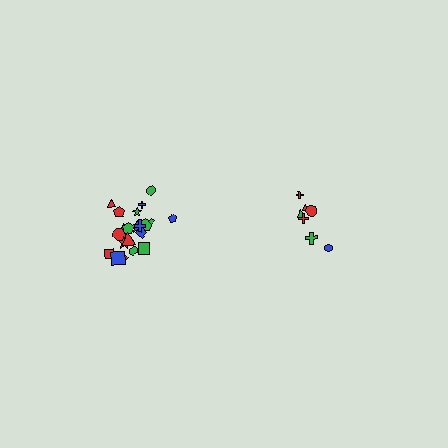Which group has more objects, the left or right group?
The left group.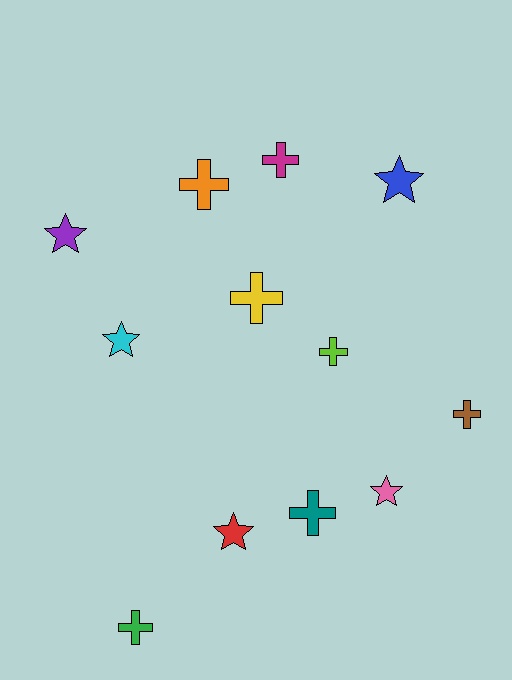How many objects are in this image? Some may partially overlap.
There are 12 objects.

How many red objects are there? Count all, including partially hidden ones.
There is 1 red object.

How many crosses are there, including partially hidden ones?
There are 7 crosses.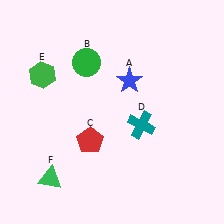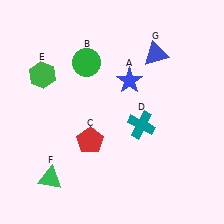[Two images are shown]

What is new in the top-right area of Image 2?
A blue triangle (G) was added in the top-right area of Image 2.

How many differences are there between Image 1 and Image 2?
There is 1 difference between the two images.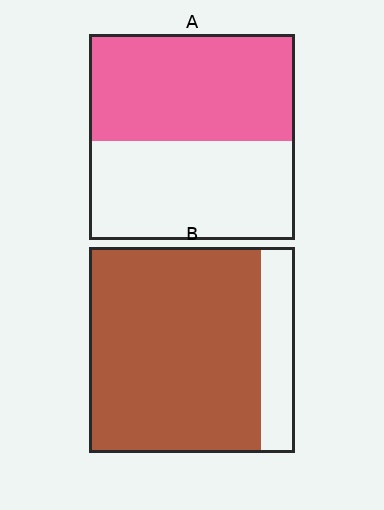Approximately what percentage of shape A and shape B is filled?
A is approximately 50% and B is approximately 85%.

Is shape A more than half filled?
Roughly half.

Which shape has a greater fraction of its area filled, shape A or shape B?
Shape B.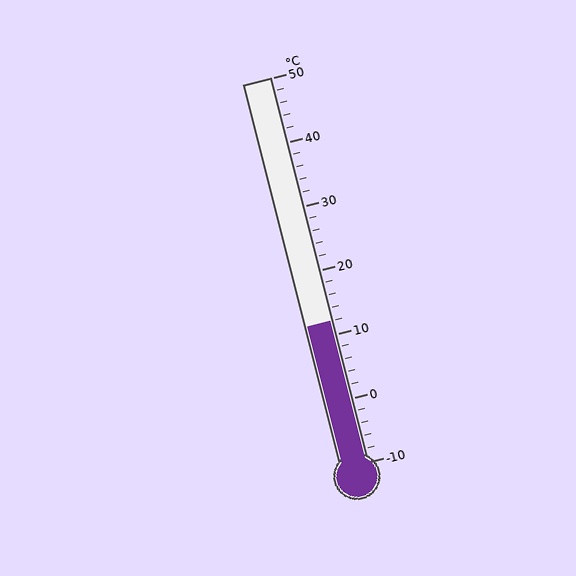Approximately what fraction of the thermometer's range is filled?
The thermometer is filled to approximately 35% of its range.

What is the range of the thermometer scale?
The thermometer scale ranges from -10°C to 50°C.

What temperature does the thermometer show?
The thermometer shows approximately 12°C.